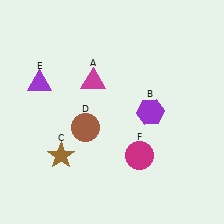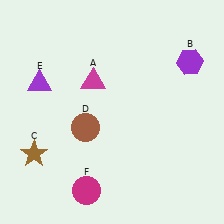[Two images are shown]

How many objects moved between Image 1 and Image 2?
3 objects moved between the two images.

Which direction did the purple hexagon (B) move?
The purple hexagon (B) moved up.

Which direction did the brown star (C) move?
The brown star (C) moved left.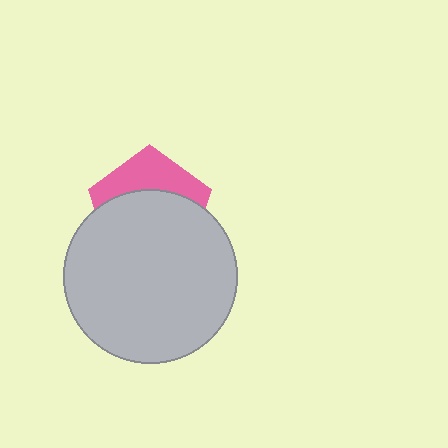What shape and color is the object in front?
The object in front is a light gray circle.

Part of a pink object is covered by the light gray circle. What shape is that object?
It is a pentagon.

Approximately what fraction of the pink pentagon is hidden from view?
Roughly 64% of the pink pentagon is hidden behind the light gray circle.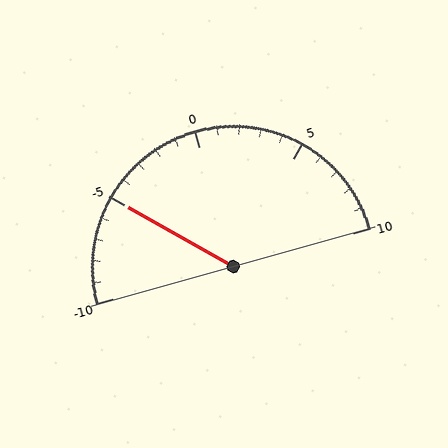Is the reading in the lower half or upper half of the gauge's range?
The reading is in the lower half of the range (-10 to 10).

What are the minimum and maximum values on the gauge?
The gauge ranges from -10 to 10.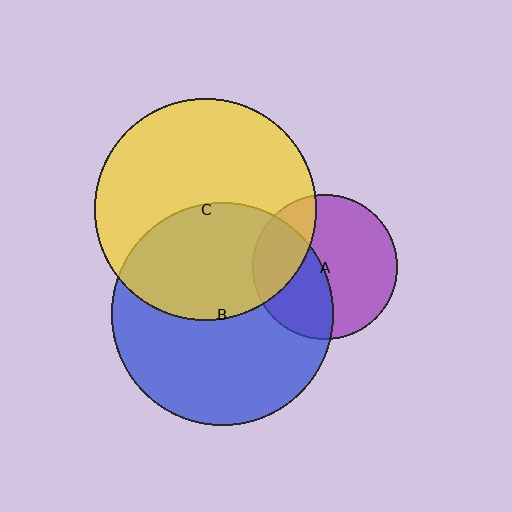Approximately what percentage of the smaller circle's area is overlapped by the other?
Approximately 25%.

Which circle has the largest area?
Circle B (blue).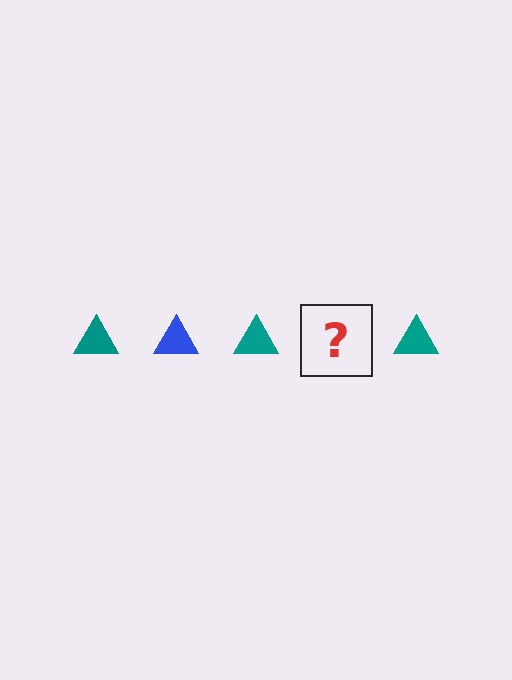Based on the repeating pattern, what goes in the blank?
The blank should be a blue triangle.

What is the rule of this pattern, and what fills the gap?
The rule is that the pattern cycles through teal, blue triangles. The gap should be filled with a blue triangle.